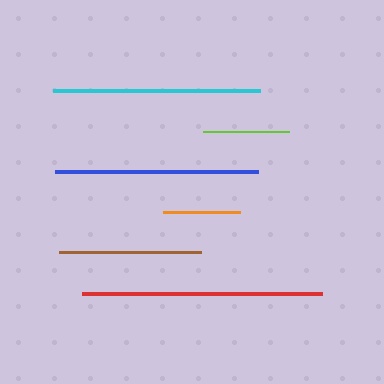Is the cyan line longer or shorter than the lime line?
The cyan line is longer than the lime line.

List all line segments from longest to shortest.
From longest to shortest: red, cyan, blue, brown, lime, orange.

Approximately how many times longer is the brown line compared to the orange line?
The brown line is approximately 1.8 times the length of the orange line.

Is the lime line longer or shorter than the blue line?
The blue line is longer than the lime line.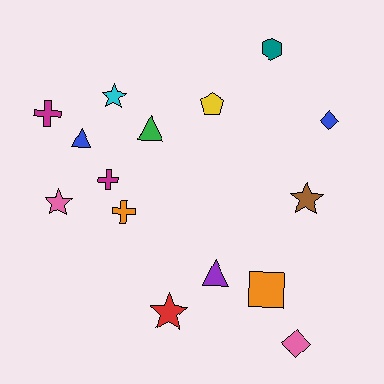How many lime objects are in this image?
There are no lime objects.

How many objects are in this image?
There are 15 objects.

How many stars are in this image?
There are 4 stars.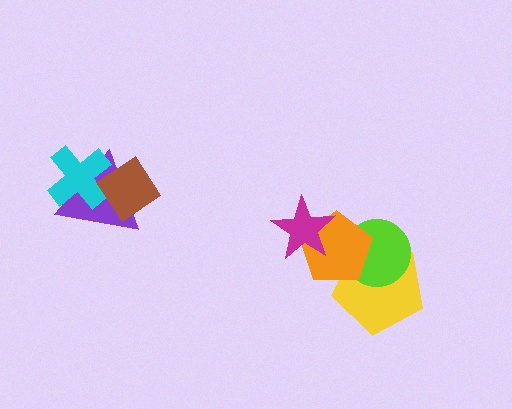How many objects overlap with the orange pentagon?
3 objects overlap with the orange pentagon.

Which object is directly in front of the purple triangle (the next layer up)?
The cyan cross is directly in front of the purple triangle.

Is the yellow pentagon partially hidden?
Yes, it is partially covered by another shape.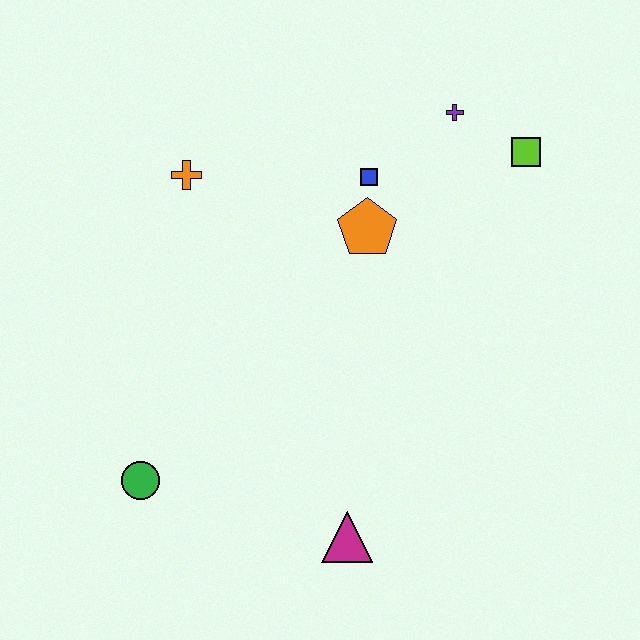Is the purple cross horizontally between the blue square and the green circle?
No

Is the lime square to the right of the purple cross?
Yes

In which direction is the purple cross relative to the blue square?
The purple cross is to the right of the blue square.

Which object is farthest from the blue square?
The green circle is farthest from the blue square.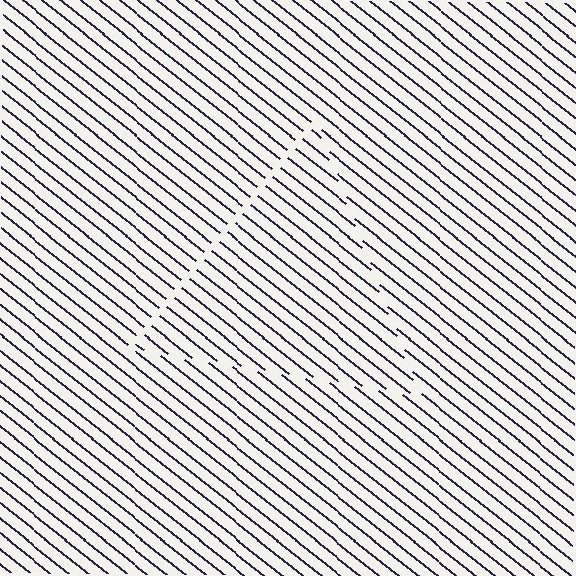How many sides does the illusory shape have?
3 sides — the line-ends trace a triangle.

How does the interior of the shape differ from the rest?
The interior of the shape contains the same grating, shifted by half a period — the contour is defined by the phase discontinuity where line-ends from the inner and outer gratings abut.